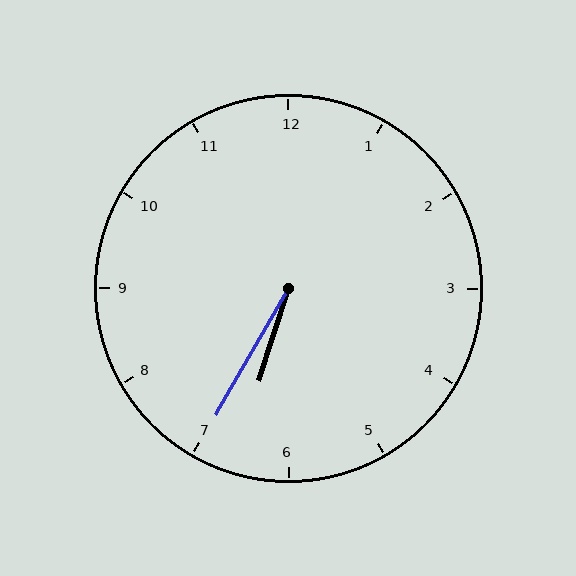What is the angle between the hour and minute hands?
Approximately 12 degrees.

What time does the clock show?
6:35.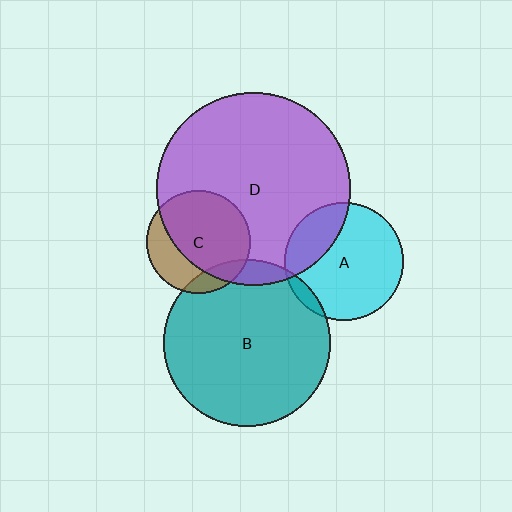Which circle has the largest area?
Circle D (purple).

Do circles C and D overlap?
Yes.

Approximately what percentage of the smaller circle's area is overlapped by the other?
Approximately 70%.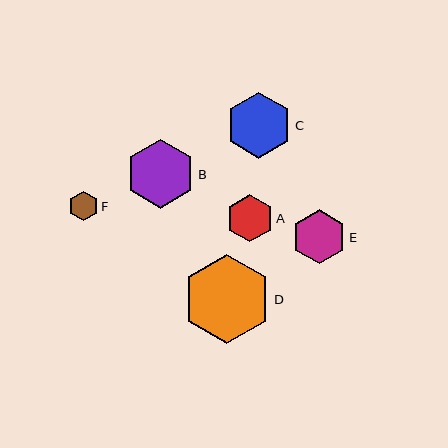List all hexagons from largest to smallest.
From largest to smallest: D, B, C, E, A, F.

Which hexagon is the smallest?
Hexagon F is the smallest with a size of approximately 29 pixels.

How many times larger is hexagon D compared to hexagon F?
Hexagon D is approximately 3.0 times the size of hexagon F.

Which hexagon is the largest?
Hexagon D is the largest with a size of approximately 89 pixels.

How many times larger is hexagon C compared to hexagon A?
Hexagon C is approximately 1.4 times the size of hexagon A.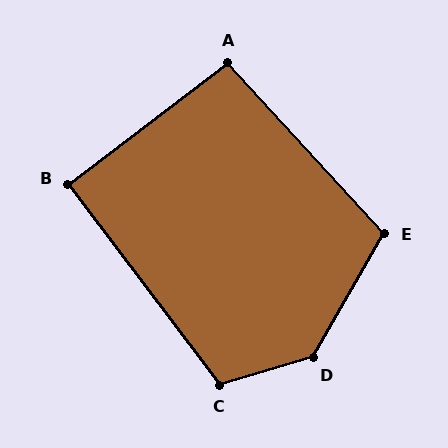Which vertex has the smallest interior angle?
B, at approximately 90 degrees.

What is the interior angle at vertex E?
Approximately 108 degrees (obtuse).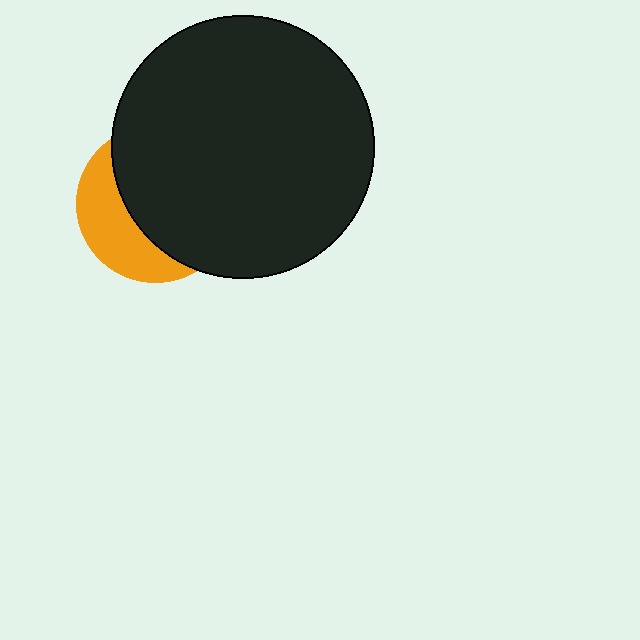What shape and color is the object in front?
The object in front is a black circle.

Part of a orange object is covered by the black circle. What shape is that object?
It is a circle.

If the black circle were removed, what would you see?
You would see the complete orange circle.